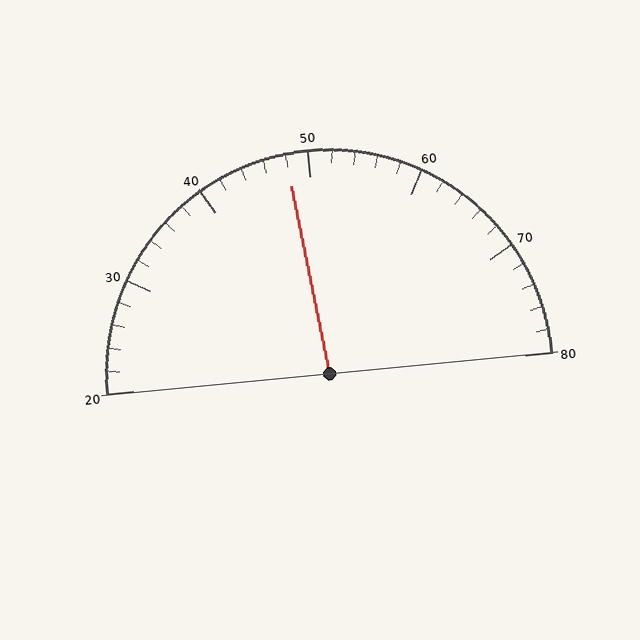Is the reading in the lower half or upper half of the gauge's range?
The reading is in the lower half of the range (20 to 80).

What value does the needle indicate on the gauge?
The needle indicates approximately 48.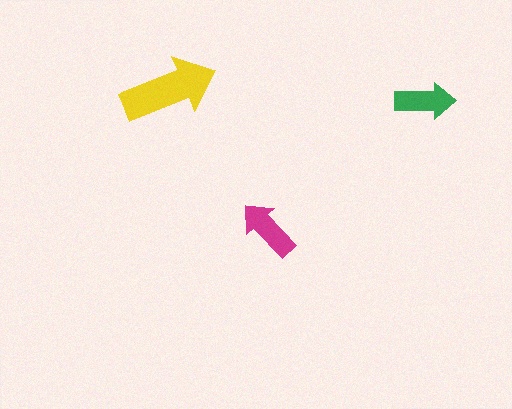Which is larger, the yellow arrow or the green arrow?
The yellow one.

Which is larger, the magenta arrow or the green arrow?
The magenta one.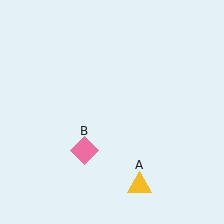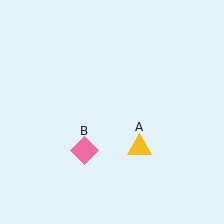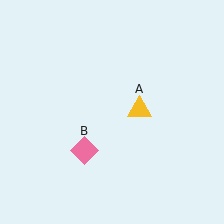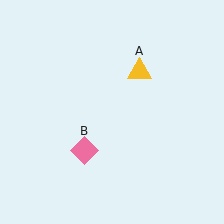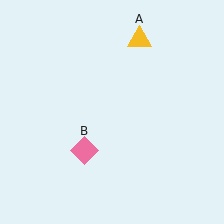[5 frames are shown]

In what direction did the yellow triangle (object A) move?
The yellow triangle (object A) moved up.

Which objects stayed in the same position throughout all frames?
Pink diamond (object B) remained stationary.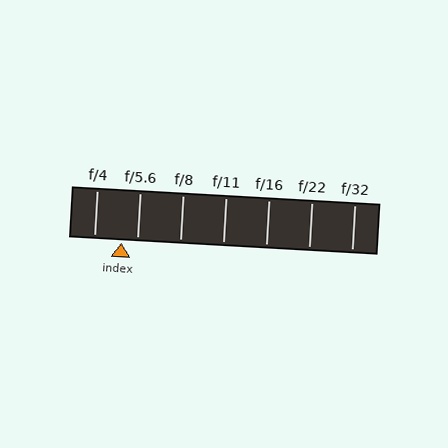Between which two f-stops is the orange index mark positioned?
The index mark is between f/4 and f/5.6.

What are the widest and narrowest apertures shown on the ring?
The widest aperture shown is f/4 and the narrowest is f/32.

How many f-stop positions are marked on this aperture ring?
There are 7 f-stop positions marked.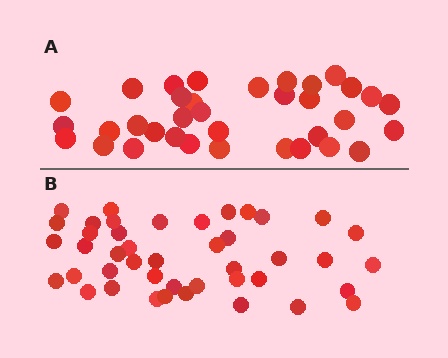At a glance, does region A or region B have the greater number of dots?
Region B (the bottom region) has more dots.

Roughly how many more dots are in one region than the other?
Region B has roughly 8 or so more dots than region A.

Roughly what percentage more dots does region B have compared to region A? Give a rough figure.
About 25% more.